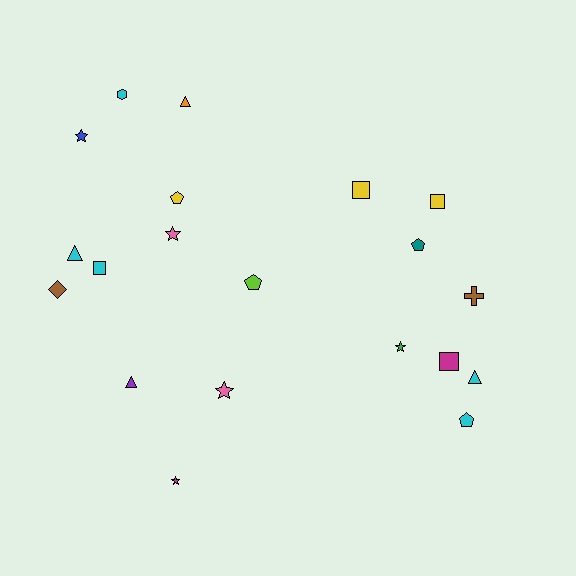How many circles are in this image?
There are no circles.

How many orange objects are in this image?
There is 1 orange object.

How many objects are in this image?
There are 20 objects.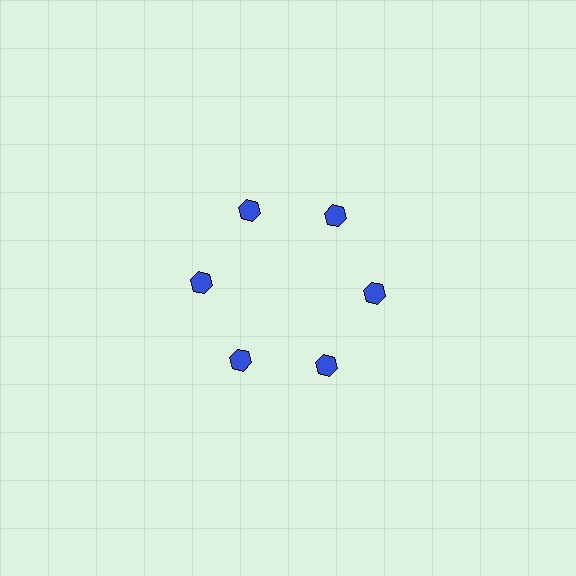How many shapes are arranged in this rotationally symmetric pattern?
There are 6 shapes, arranged in 6 groups of 1.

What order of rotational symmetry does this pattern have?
This pattern has 6-fold rotational symmetry.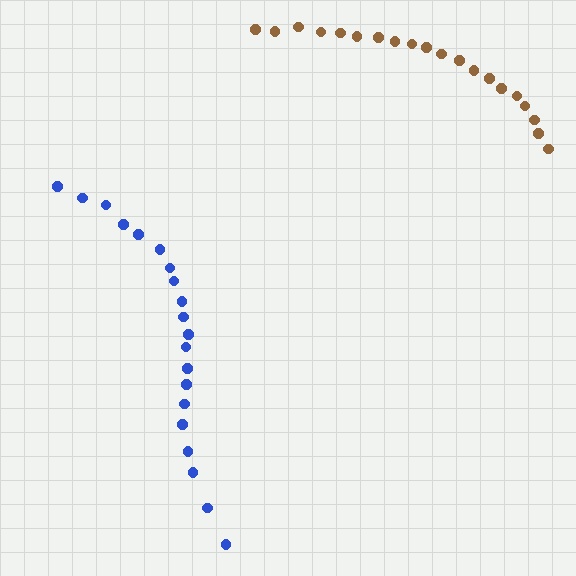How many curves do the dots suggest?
There are 2 distinct paths.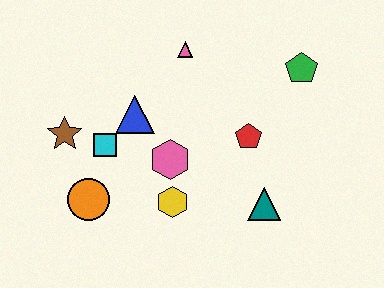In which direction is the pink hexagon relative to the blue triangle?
The pink hexagon is below the blue triangle.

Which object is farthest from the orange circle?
The green pentagon is farthest from the orange circle.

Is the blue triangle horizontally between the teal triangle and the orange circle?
Yes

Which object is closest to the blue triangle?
The cyan square is closest to the blue triangle.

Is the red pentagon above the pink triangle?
No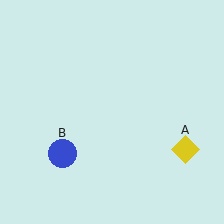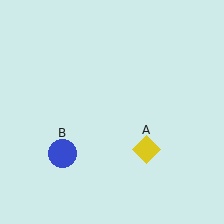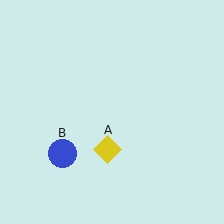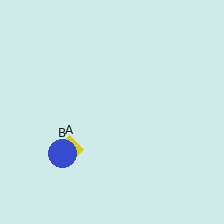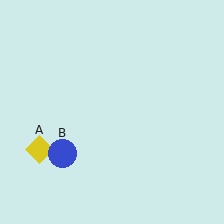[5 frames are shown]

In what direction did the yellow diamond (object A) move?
The yellow diamond (object A) moved left.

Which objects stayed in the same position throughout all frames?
Blue circle (object B) remained stationary.